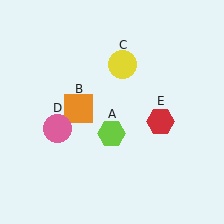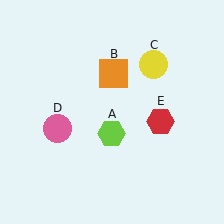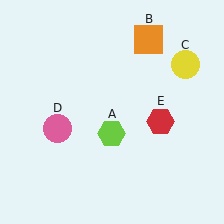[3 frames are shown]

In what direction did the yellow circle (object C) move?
The yellow circle (object C) moved right.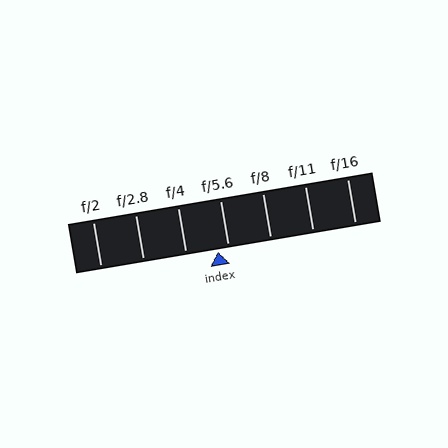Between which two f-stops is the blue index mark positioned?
The index mark is between f/4 and f/5.6.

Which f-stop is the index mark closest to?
The index mark is closest to f/5.6.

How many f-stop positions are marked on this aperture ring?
There are 7 f-stop positions marked.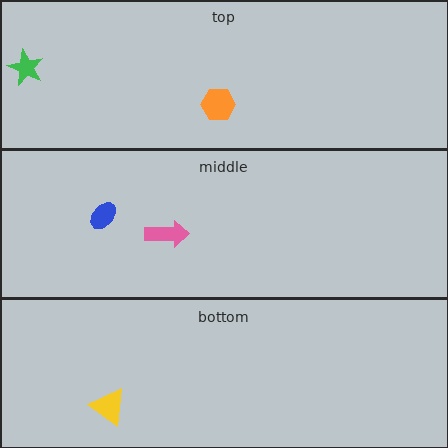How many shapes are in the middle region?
2.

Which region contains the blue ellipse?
The middle region.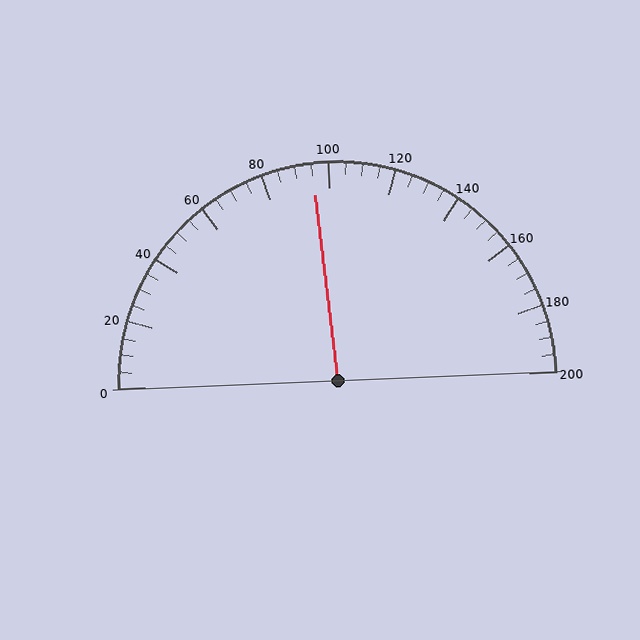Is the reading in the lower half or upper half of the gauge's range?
The reading is in the lower half of the range (0 to 200).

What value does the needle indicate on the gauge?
The needle indicates approximately 95.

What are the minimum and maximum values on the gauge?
The gauge ranges from 0 to 200.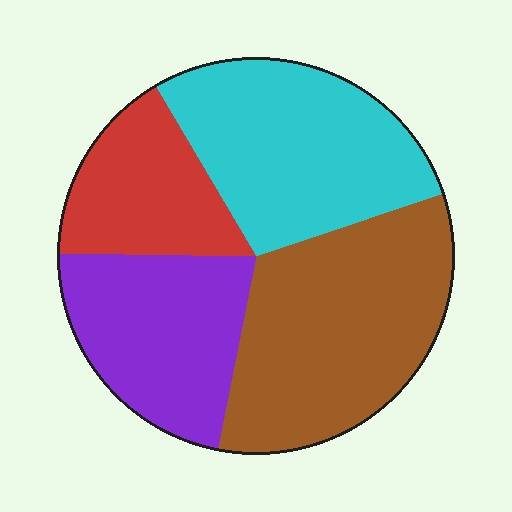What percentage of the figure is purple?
Purple covers around 20% of the figure.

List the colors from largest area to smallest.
From largest to smallest: brown, cyan, purple, red.